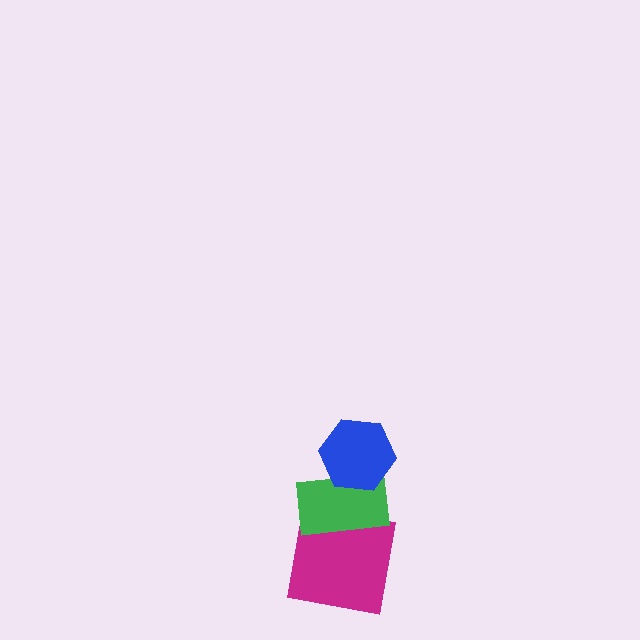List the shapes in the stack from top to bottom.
From top to bottom: the blue hexagon, the green rectangle, the magenta square.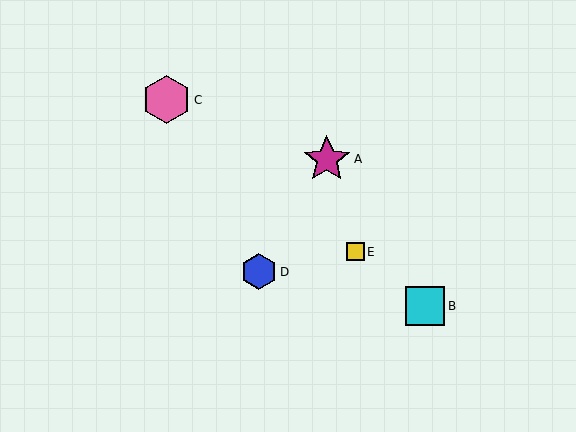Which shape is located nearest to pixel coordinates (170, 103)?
The pink hexagon (labeled C) at (167, 100) is nearest to that location.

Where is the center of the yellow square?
The center of the yellow square is at (355, 252).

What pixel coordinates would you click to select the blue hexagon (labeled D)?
Click at (259, 272) to select the blue hexagon D.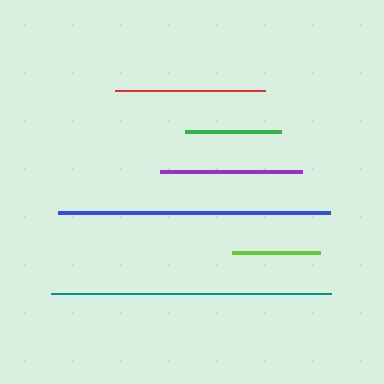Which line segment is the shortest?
The lime line is the shortest at approximately 88 pixels.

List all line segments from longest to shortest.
From longest to shortest: teal, blue, red, purple, green, lime.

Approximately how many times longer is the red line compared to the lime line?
The red line is approximately 1.7 times the length of the lime line.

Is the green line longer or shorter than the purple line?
The purple line is longer than the green line.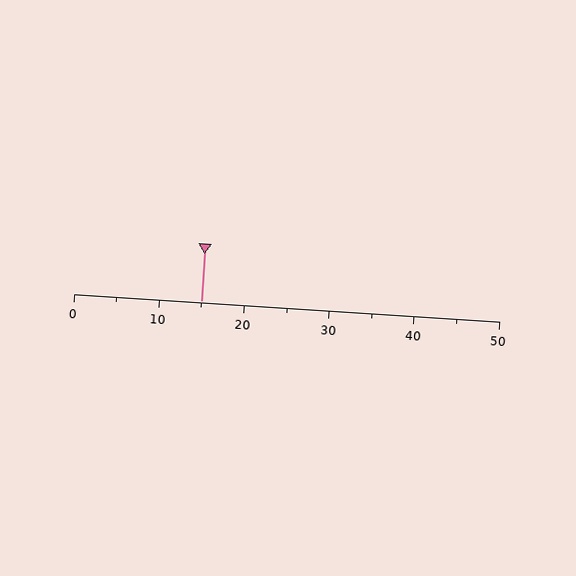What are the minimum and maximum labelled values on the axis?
The axis runs from 0 to 50.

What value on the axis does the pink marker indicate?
The marker indicates approximately 15.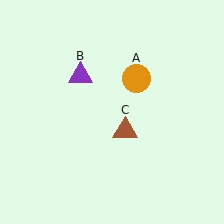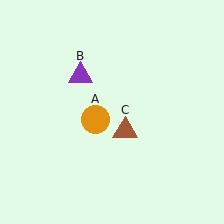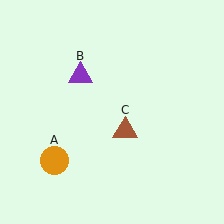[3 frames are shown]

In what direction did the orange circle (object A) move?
The orange circle (object A) moved down and to the left.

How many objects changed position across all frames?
1 object changed position: orange circle (object A).